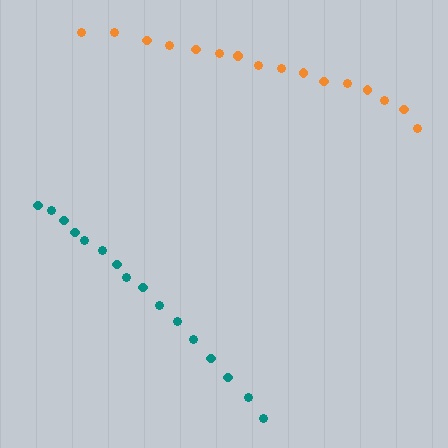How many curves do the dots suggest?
There are 2 distinct paths.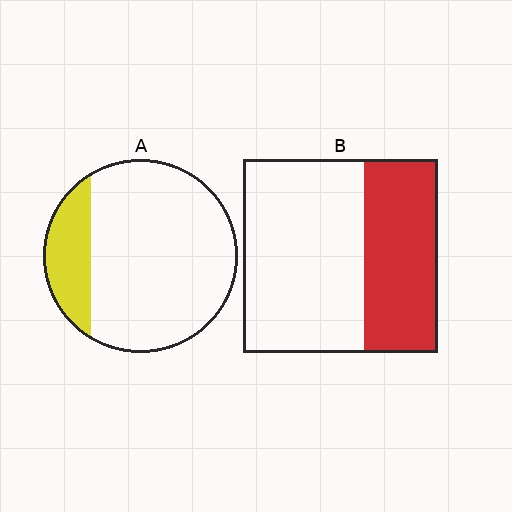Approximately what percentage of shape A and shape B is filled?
A is approximately 20% and B is approximately 40%.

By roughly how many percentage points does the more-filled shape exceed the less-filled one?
By roughly 20 percentage points (B over A).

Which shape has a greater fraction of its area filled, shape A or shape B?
Shape B.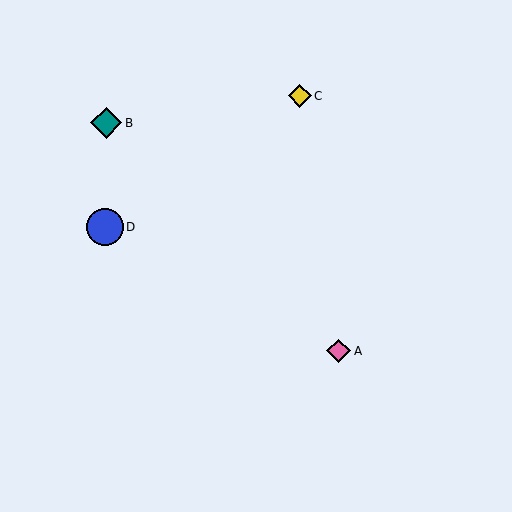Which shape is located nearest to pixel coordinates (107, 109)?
The teal diamond (labeled B) at (106, 123) is nearest to that location.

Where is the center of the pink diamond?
The center of the pink diamond is at (339, 351).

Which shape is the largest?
The blue circle (labeled D) is the largest.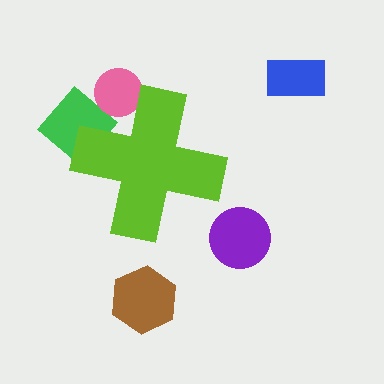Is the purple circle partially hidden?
No, the purple circle is fully visible.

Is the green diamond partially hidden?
Yes, the green diamond is partially hidden behind the lime cross.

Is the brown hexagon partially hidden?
No, the brown hexagon is fully visible.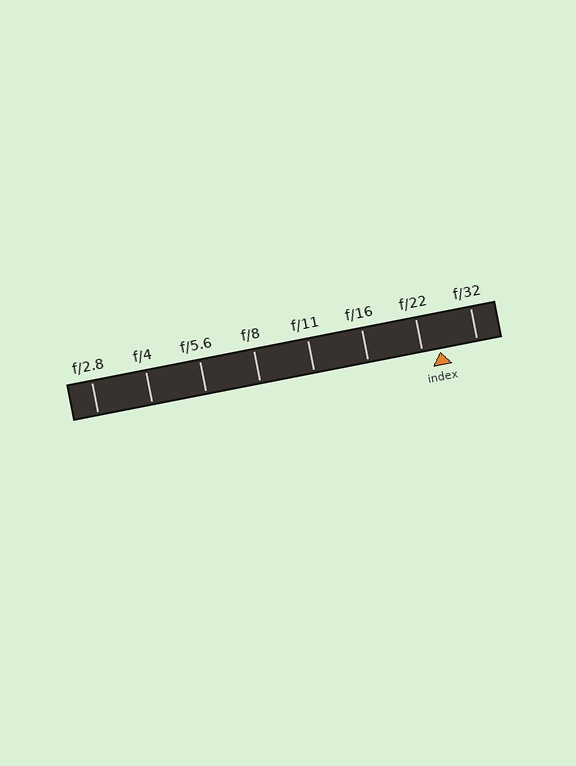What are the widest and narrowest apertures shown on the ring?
The widest aperture shown is f/2.8 and the narrowest is f/32.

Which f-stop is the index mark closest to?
The index mark is closest to f/22.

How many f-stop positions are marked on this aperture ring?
There are 8 f-stop positions marked.